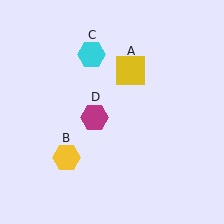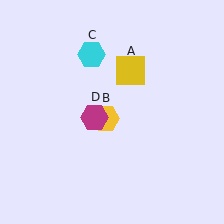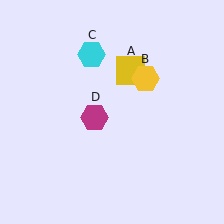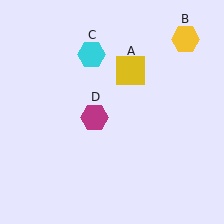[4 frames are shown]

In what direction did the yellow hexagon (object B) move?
The yellow hexagon (object B) moved up and to the right.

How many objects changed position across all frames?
1 object changed position: yellow hexagon (object B).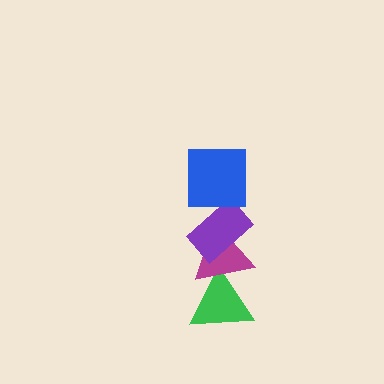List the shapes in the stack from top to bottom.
From top to bottom: the blue square, the purple rectangle, the magenta triangle, the green triangle.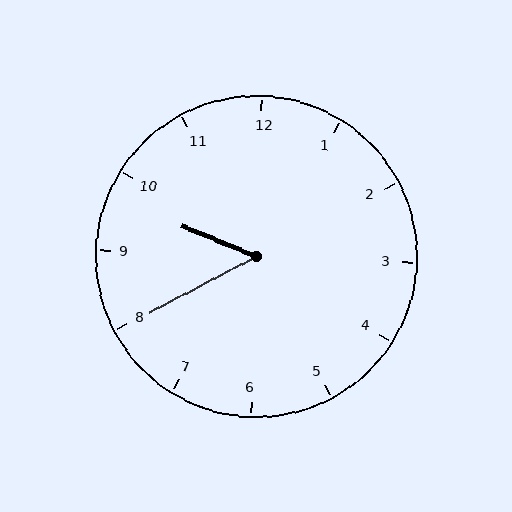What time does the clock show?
9:40.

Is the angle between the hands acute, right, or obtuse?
It is acute.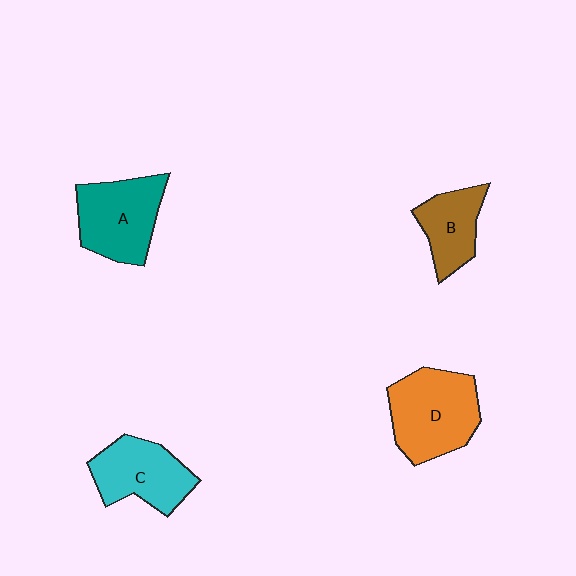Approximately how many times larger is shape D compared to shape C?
Approximately 1.2 times.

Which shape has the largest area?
Shape D (orange).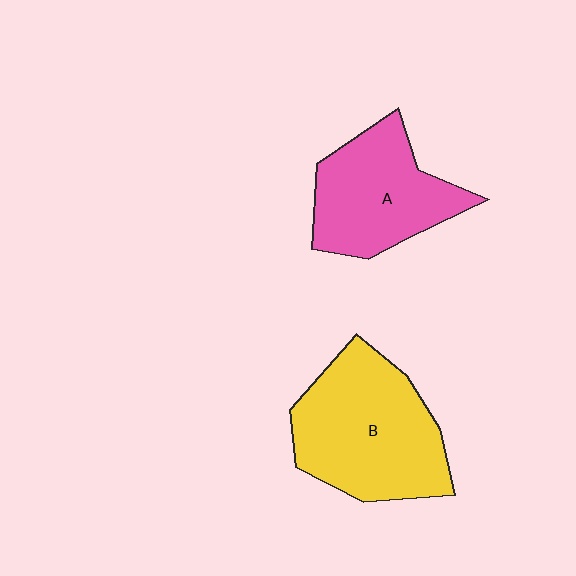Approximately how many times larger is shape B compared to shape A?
Approximately 1.3 times.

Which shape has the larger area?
Shape B (yellow).